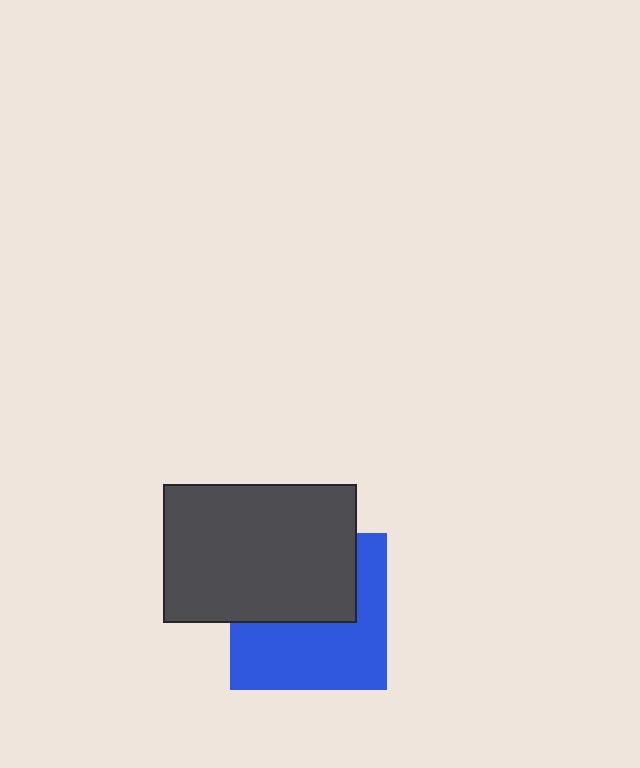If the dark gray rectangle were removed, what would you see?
You would see the complete blue square.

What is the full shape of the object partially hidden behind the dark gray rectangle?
The partially hidden object is a blue square.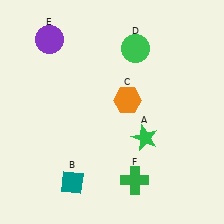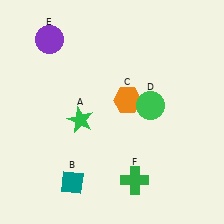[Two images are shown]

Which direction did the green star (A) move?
The green star (A) moved left.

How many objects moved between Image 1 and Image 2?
2 objects moved between the two images.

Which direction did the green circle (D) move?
The green circle (D) moved down.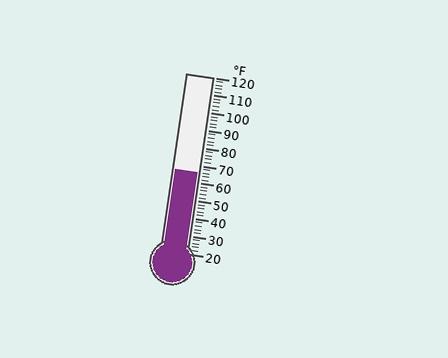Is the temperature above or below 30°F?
The temperature is above 30°F.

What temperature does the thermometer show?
The thermometer shows approximately 66°F.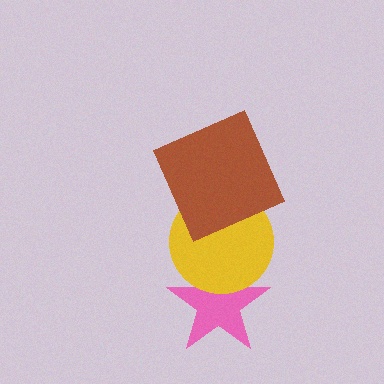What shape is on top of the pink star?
The yellow circle is on top of the pink star.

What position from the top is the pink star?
The pink star is 3rd from the top.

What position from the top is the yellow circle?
The yellow circle is 2nd from the top.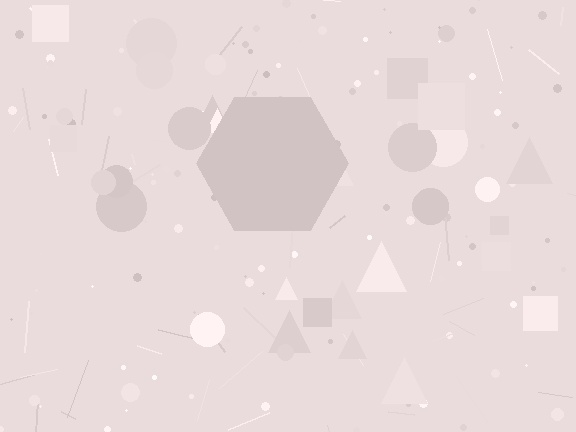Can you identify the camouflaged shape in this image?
The camouflaged shape is a hexagon.